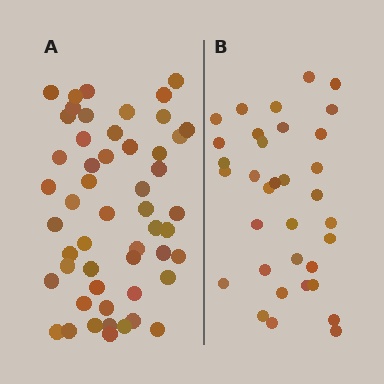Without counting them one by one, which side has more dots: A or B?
Region A (the left region) has more dots.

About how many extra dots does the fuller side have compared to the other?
Region A has approximately 20 more dots than region B.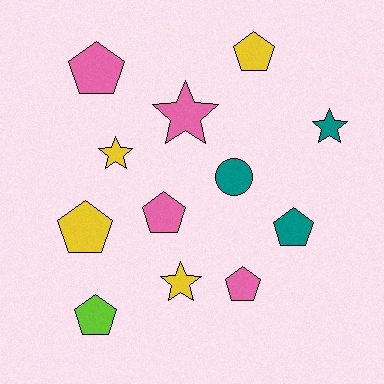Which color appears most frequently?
Yellow, with 4 objects.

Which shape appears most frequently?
Pentagon, with 7 objects.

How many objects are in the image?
There are 12 objects.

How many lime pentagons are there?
There is 1 lime pentagon.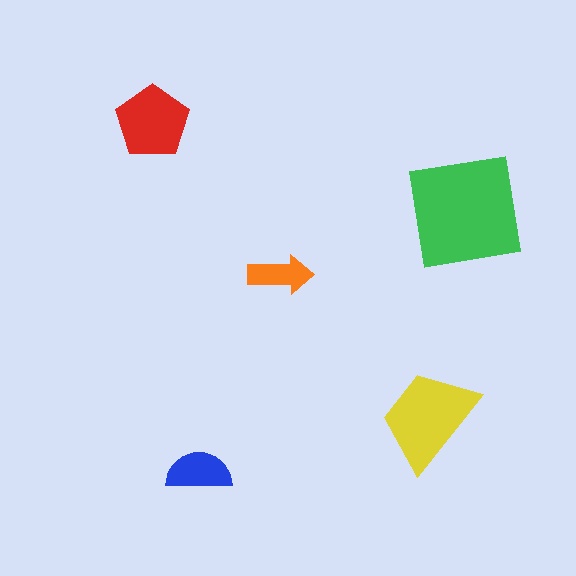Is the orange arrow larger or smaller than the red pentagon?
Smaller.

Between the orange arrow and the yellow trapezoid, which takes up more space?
The yellow trapezoid.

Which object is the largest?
The green square.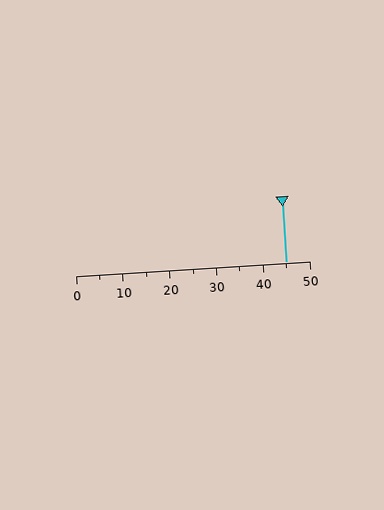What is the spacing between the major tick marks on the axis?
The major ticks are spaced 10 apart.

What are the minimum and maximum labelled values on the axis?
The axis runs from 0 to 50.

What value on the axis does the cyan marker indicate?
The marker indicates approximately 45.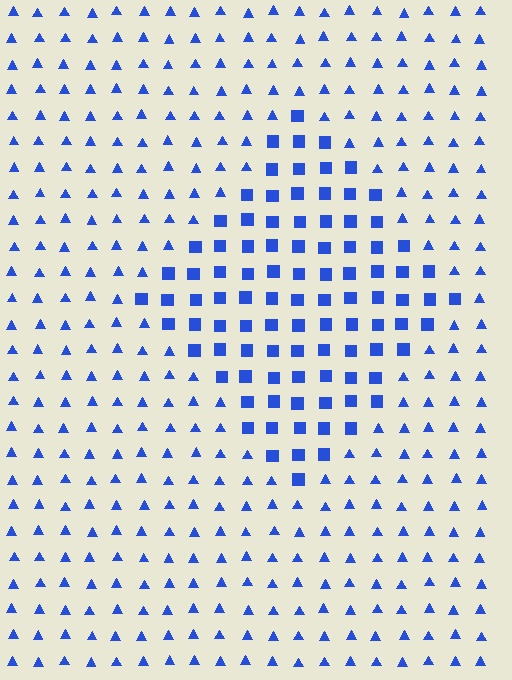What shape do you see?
I see a diamond.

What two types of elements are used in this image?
The image uses squares inside the diamond region and triangles outside it.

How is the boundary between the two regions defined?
The boundary is defined by a change in element shape: squares inside vs. triangles outside. All elements share the same color and spacing.